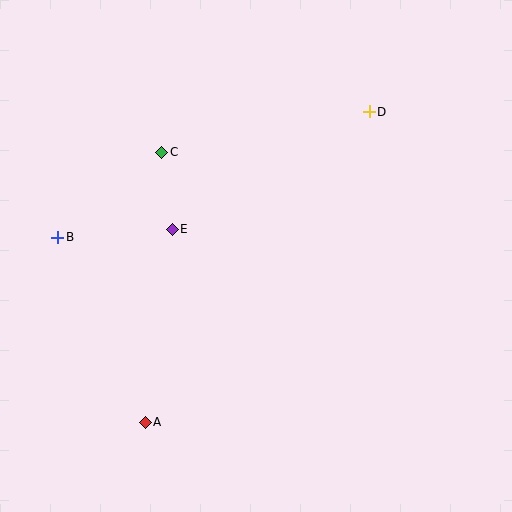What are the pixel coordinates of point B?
Point B is at (58, 237).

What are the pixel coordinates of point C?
Point C is at (162, 152).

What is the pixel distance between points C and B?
The distance between C and B is 134 pixels.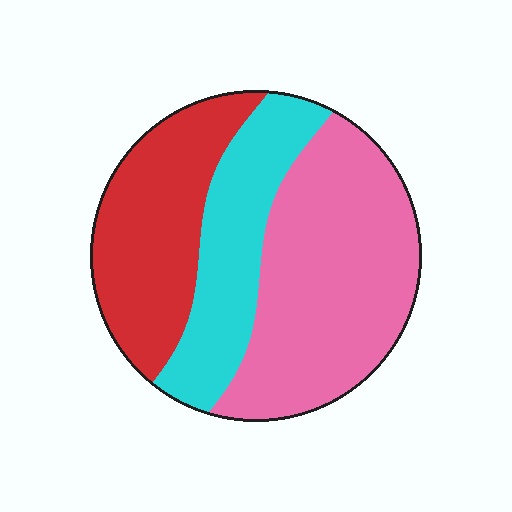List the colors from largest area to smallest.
From largest to smallest: pink, red, cyan.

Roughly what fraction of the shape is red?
Red covers roughly 30% of the shape.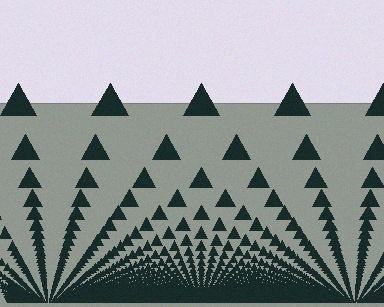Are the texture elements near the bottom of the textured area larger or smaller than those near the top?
Smaller. The gradient is inverted — elements near the bottom are smaller and denser.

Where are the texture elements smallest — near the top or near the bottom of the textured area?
Near the bottom.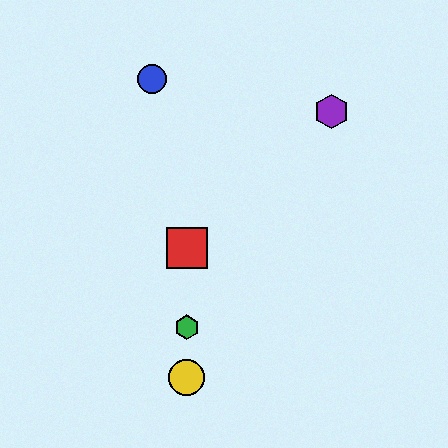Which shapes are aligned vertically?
The red square, the green hexagon, the yellow circle are aligned vertically.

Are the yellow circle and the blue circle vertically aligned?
No, the yellow circle is at x≈187 and the blue circle is at x≈152.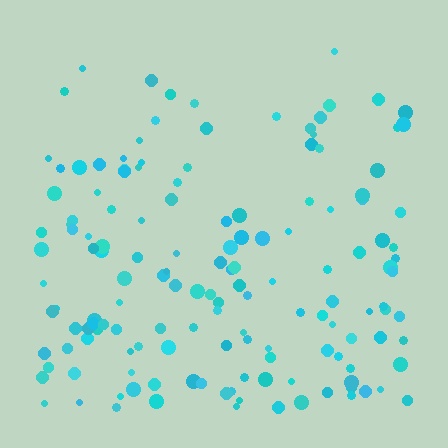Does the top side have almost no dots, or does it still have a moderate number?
Still a moderate number, just noticeably fewer than the bottom.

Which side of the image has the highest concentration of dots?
The bottom.